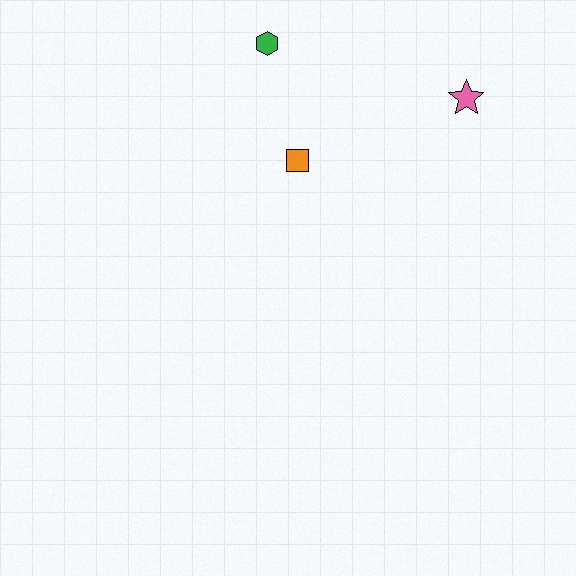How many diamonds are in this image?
There are no diamonds.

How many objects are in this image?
There are 3 objects.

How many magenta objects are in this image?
There are no magenta objects.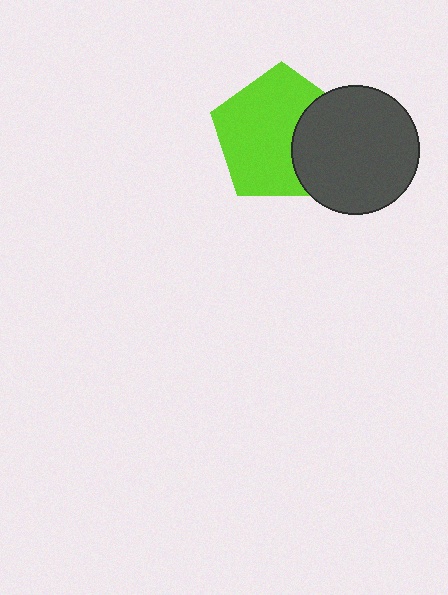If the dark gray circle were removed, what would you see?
You would see the complete lime pentagon.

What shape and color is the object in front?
The object in front is a dark gray circle.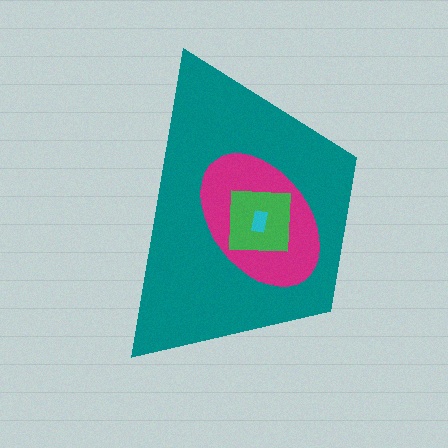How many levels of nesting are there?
4.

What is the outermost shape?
The teal trapezoid.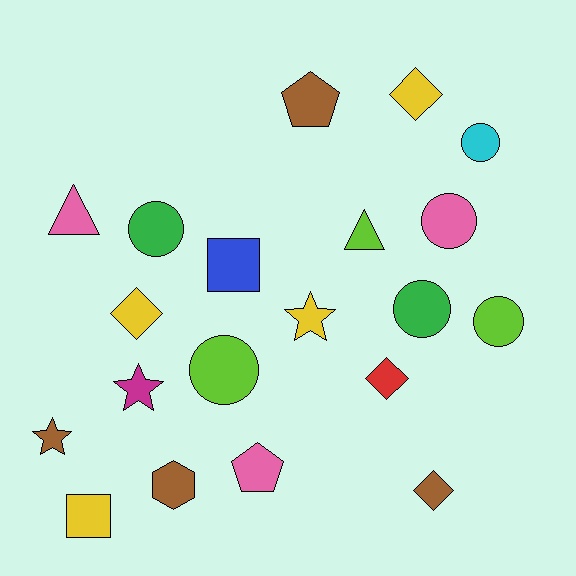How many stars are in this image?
There are 3 stars.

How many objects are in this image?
There are 20 objects.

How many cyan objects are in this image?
There is 1 cyan object.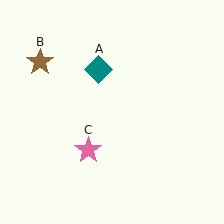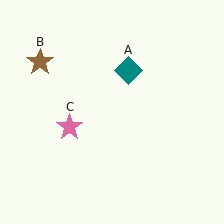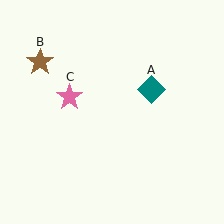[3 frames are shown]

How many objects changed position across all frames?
2 objects changed position: teal diamond (object A), pink star (object C).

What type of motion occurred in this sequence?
The teal diamond (object A), pink star (object C) rotated clockwise around the center of the scene.